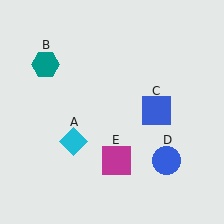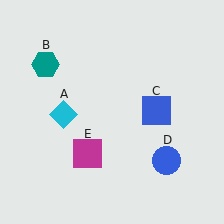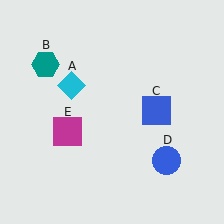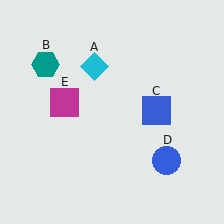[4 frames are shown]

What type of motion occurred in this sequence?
The cyan diamond (object A), magenta square (object E) rotated clockwise around the center of the scene.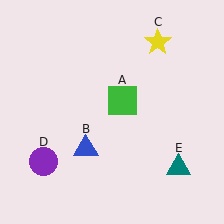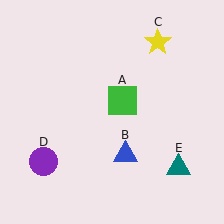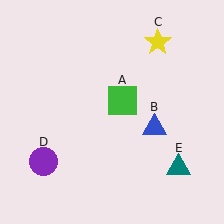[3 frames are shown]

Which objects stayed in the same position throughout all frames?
Green square (object A) and yellow star (object C) and purple circle (object D) and teal triangle (object E) remained stationary.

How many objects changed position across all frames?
1 object changed position: blue triangle (object B).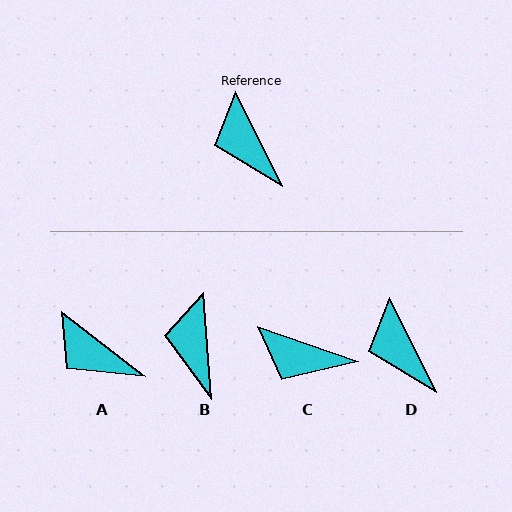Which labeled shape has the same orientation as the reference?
D.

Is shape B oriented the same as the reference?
No, it is off by about 22 degrees.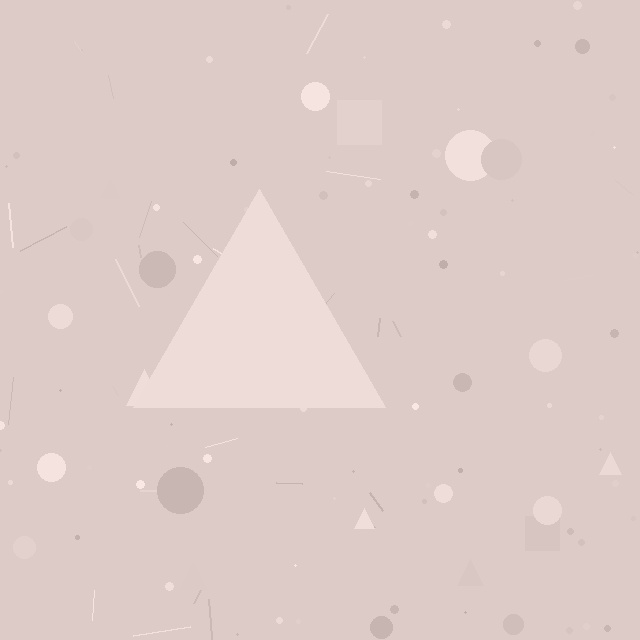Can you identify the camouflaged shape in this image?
The camouflaged shape is a triangle.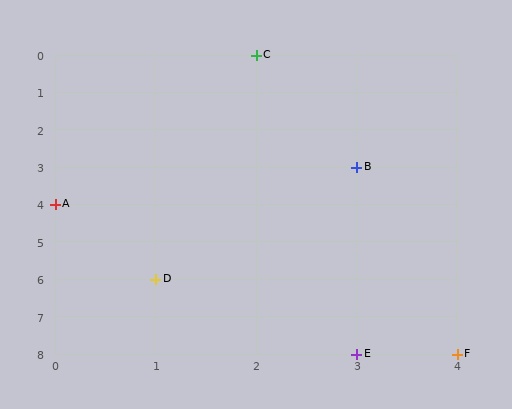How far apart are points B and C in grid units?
Points B and C are 1 column and 3 rows apart (about 3.2 grid units diagonally).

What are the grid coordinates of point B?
Point B is at grid coordinates (3, 3).